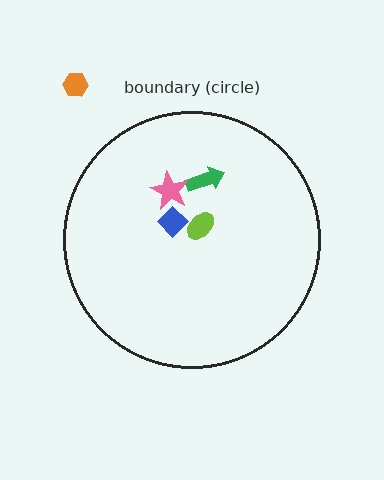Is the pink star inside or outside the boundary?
Inside.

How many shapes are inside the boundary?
4 inside, 1 outside.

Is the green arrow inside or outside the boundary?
Inside.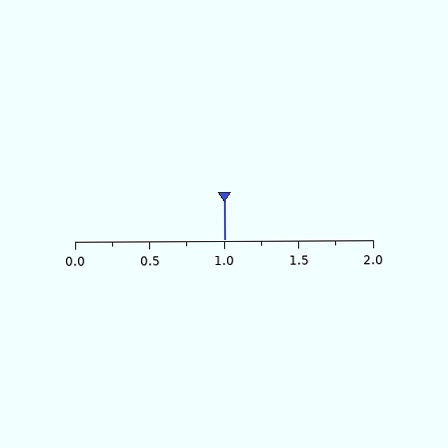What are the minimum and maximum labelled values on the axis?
The axis runs from 0.0 to 2.0.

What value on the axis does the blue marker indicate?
The marker indicates approximately 1.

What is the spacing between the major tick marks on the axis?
The major ticks are spaced 0.5 apart.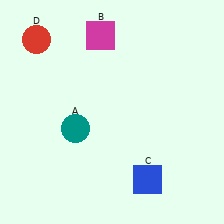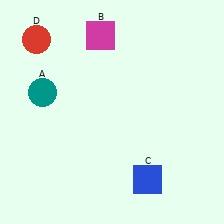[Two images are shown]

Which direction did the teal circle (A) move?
The teal circle (A) moved up.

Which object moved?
The teal circle (A) moved up.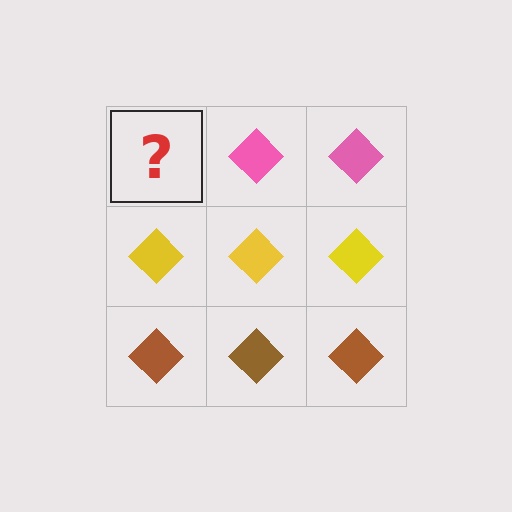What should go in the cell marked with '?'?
The missing cell should contain a pink diamond.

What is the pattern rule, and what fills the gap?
The rule is that each row has a consistent color. The gap should be filled with a pink diamond.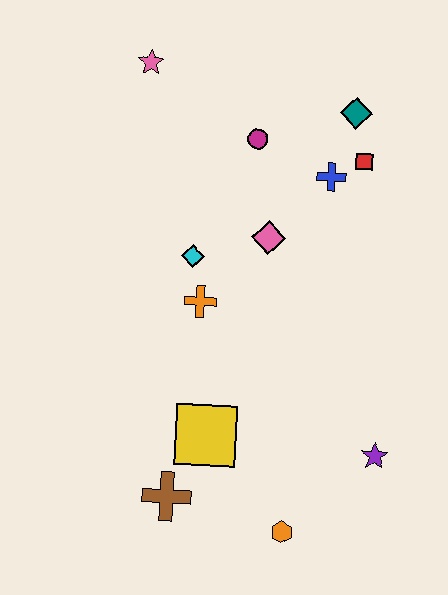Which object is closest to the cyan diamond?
The orange cross is closest to the cyan diamond.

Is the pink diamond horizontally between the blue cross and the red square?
No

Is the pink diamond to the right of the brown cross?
Yes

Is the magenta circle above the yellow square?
Yes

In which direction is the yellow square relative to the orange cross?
The yellow square is below the orange cross.